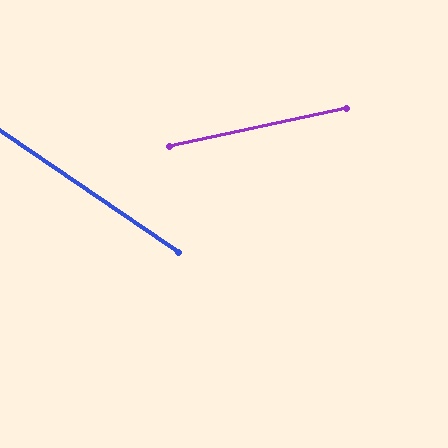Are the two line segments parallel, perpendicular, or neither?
Neither parallel nor perpendicular — they differ by about 46°.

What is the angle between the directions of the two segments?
Approximately 46 degrees.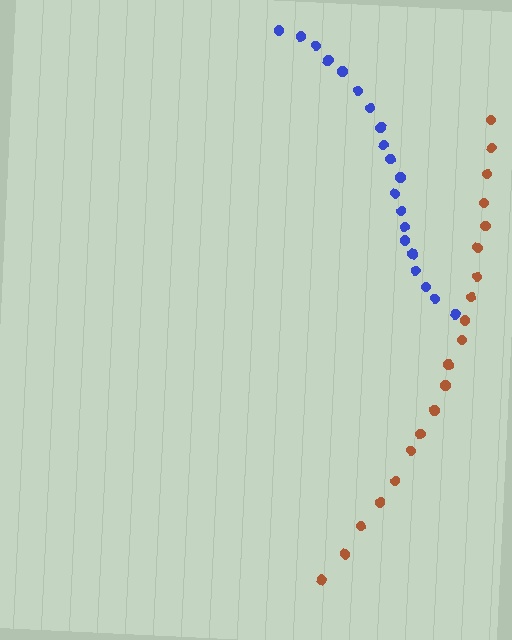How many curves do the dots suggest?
There are 2 distinct paths.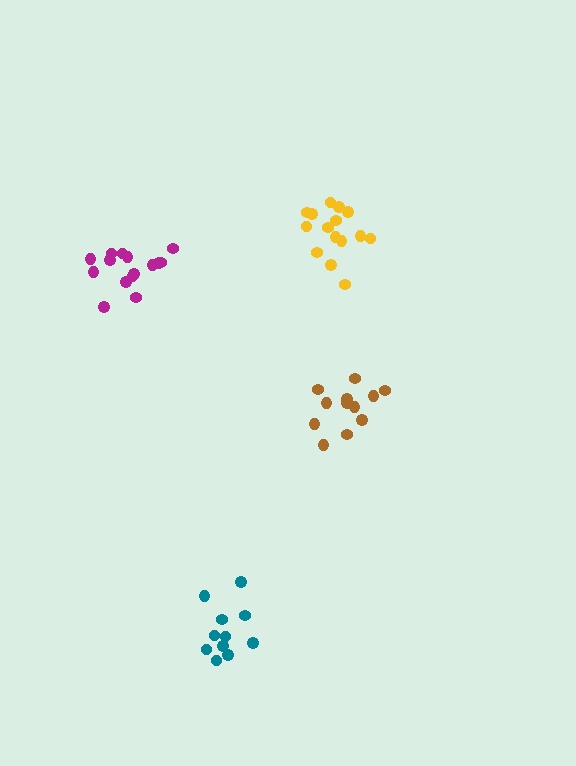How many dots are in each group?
Group 1: 12 dots, Group 2: 11 dots, Group 3: 15 dots, Group 4: 15 dots (53 total).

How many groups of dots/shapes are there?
There are 4 groups.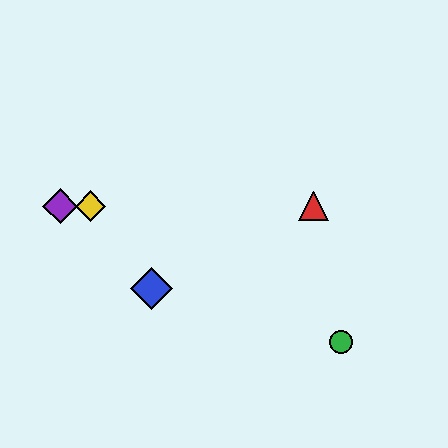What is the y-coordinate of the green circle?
The green circle is at y≈342.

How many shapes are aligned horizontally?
3 shapes (the red triangle, the yellow diamond, the purple diamond) are aligned horizontally.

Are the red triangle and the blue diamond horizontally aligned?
No, the red triangle is at y≈206 and the blue diamond is at y≈288.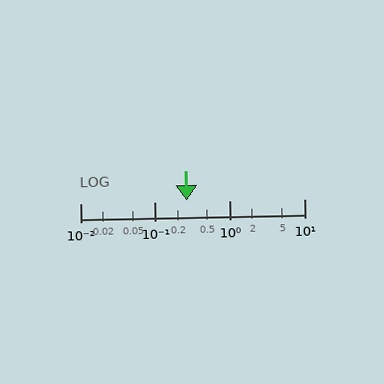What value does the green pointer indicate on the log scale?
The pointer indicates approximately 0.27.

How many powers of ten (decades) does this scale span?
The scale spans 3 decades, from 0.01 to 10.